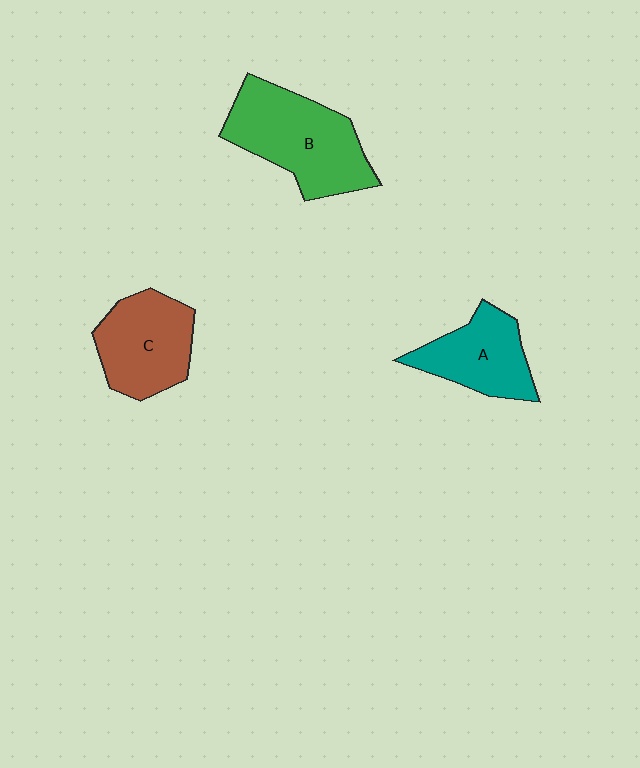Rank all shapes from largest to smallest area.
From largest to smallest: B (green), C (brown), A (teal).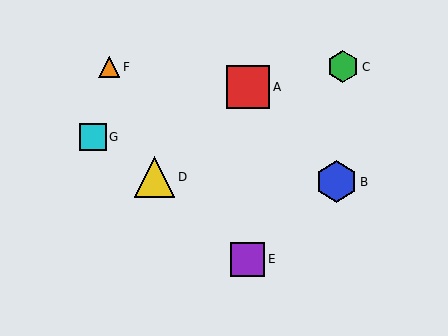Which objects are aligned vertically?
Objects A, E are aligned vertically.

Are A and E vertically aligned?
Yes, both are at x≈248.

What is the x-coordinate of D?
Object D is at x≈154.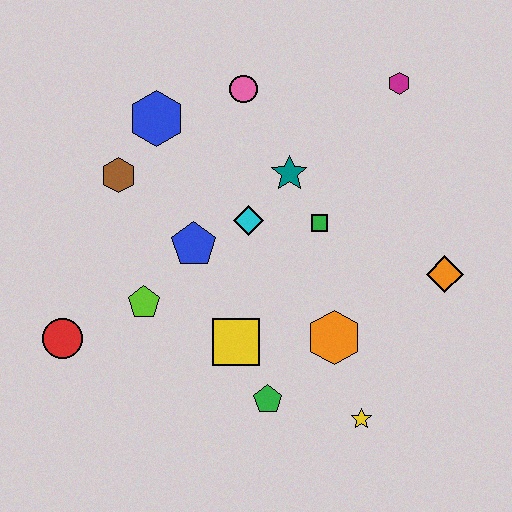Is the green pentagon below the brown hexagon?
Yes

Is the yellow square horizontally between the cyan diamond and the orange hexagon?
No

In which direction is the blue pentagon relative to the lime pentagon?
The blue pentagon is above the lime pentagon.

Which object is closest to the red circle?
The lime pentagon is closest to the red circle.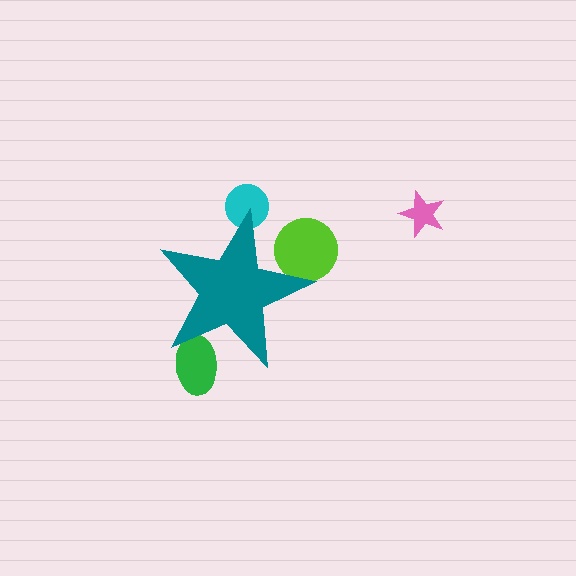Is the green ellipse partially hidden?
Yes, the green ellipse is partially hidden behind the teal star.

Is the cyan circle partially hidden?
Yes, the cyan circle is partially hidden behind the teal star.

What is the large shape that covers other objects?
A teal star.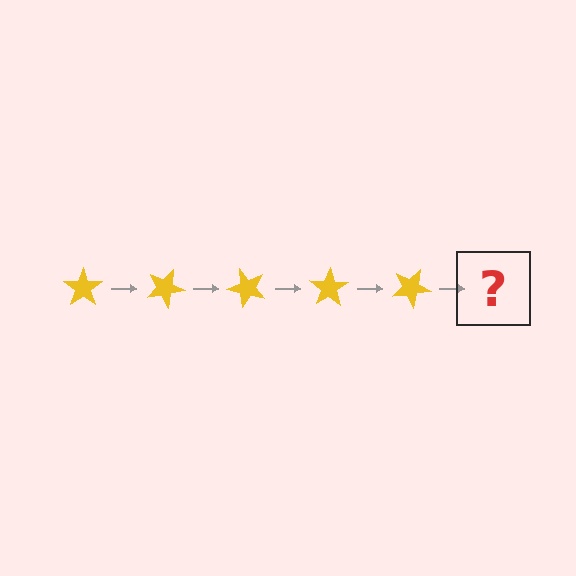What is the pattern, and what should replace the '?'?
The pattern is that the star rotates 25 degrees each step. The '?' should be a yellow star rotated 125 degrees.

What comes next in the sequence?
The next element should be a yellow star rotated 125 degrees.